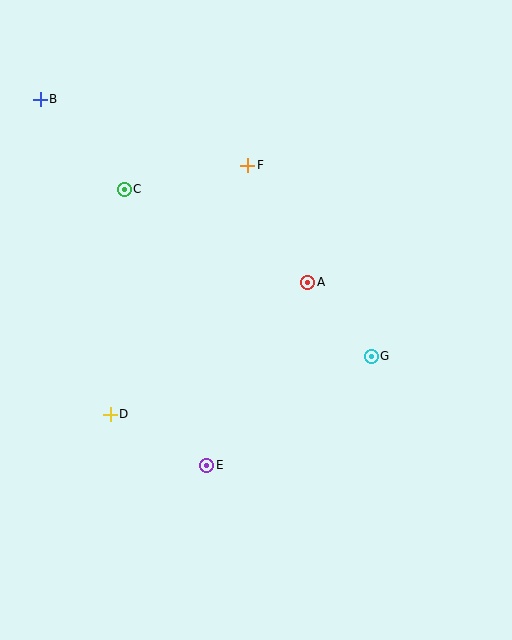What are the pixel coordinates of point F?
Point F is at (248, 165).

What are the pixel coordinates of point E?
Point E is at (207, 465).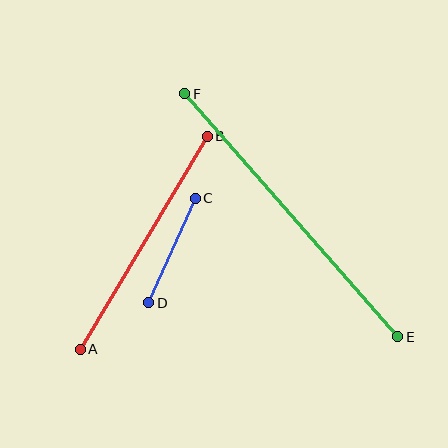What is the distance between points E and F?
The distance is approximately 323 pixels.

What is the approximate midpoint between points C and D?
The midpoint is at approximately (172, 250) pixels.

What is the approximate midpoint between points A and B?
The midpoint is at approximately (144, 243) pixels.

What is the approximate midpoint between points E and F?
The midpoint is at approximately (291, 215) pixels.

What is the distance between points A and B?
The distance is approximately 248 pixels.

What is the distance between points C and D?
The distance is approximately 115 pixels.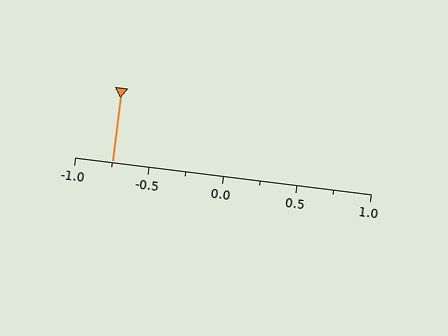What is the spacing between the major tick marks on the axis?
The major ticks are spaced 0.5 apart.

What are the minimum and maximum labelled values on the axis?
The axis runs from -1.0 to 1.0.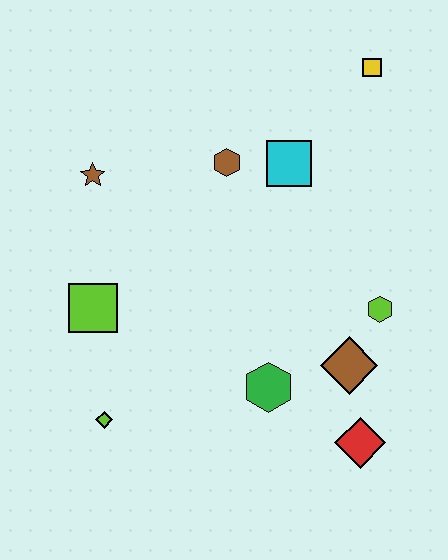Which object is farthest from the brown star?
The red diamond is farthest from the brown star.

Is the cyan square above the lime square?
Yes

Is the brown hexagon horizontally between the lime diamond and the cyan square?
Yes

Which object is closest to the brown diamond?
The lime hexagon is closest to the brown diamond.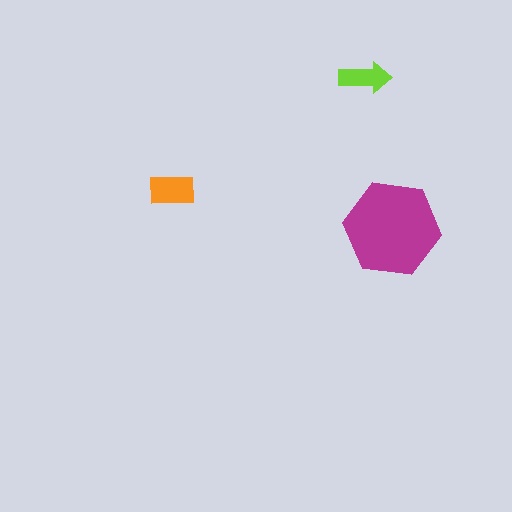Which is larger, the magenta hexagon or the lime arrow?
The magenta hexagon.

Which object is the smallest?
The lime arrow.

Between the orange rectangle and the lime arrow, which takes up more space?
The orange rectangle.